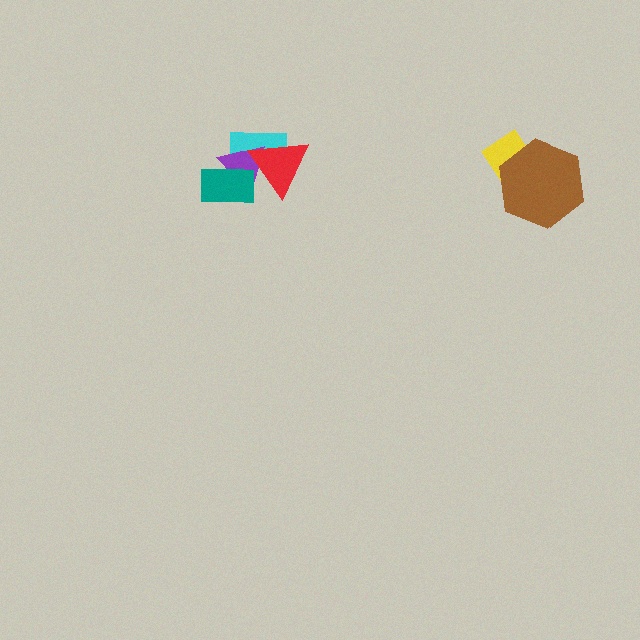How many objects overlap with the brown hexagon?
1 object overlaps with the brown hexagon.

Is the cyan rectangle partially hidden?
Yes, it is partially covered by another shape.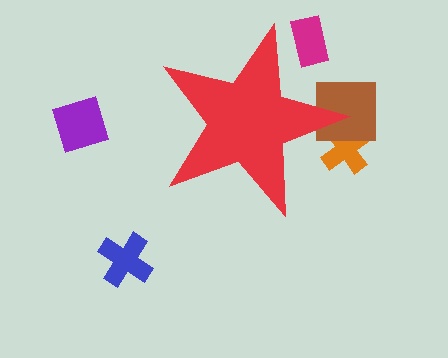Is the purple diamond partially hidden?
No, the purple diamond is fully visible.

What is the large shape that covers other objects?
A red star.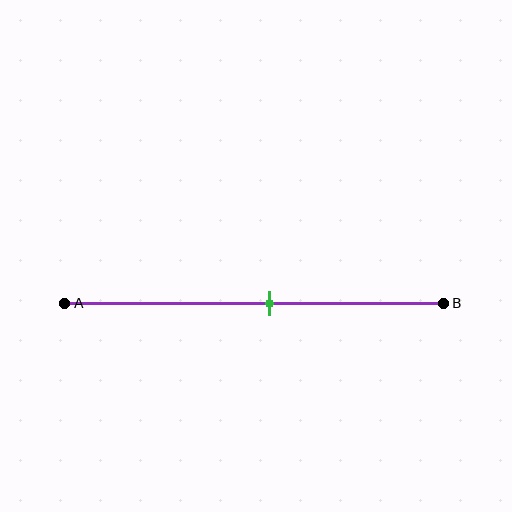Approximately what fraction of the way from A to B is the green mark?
The green mark is approximately 55% of the way from A to B.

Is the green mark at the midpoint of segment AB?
No, the mark is at about 55% from A, not at the 50% midpoint.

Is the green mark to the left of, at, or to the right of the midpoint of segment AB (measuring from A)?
The green mark is to the right of the midpoint of segment AB.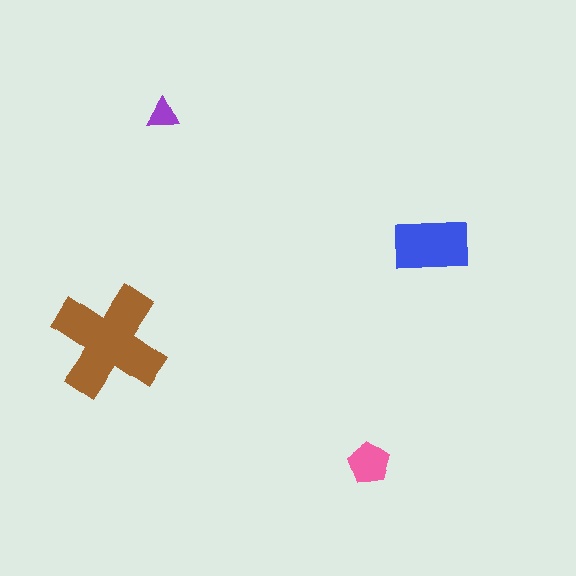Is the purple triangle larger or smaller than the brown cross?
Smaller.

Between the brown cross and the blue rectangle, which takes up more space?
The brown cross.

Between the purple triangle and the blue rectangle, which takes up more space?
The blue rectangle.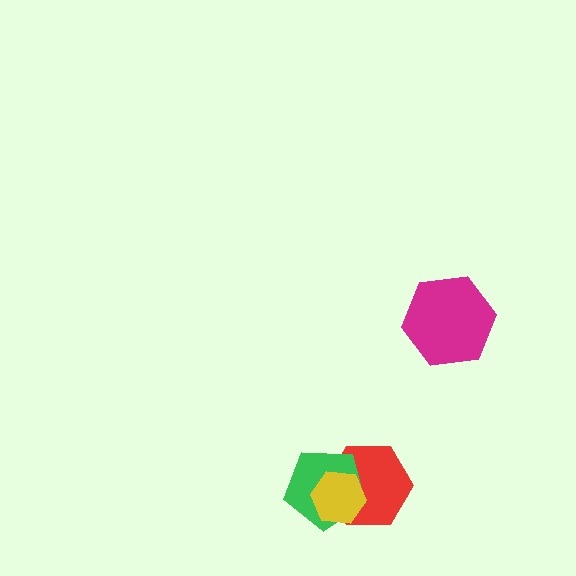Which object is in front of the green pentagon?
The yellow hexagon is in front of the green pentagon.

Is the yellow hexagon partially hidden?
No, no other shape covers it.